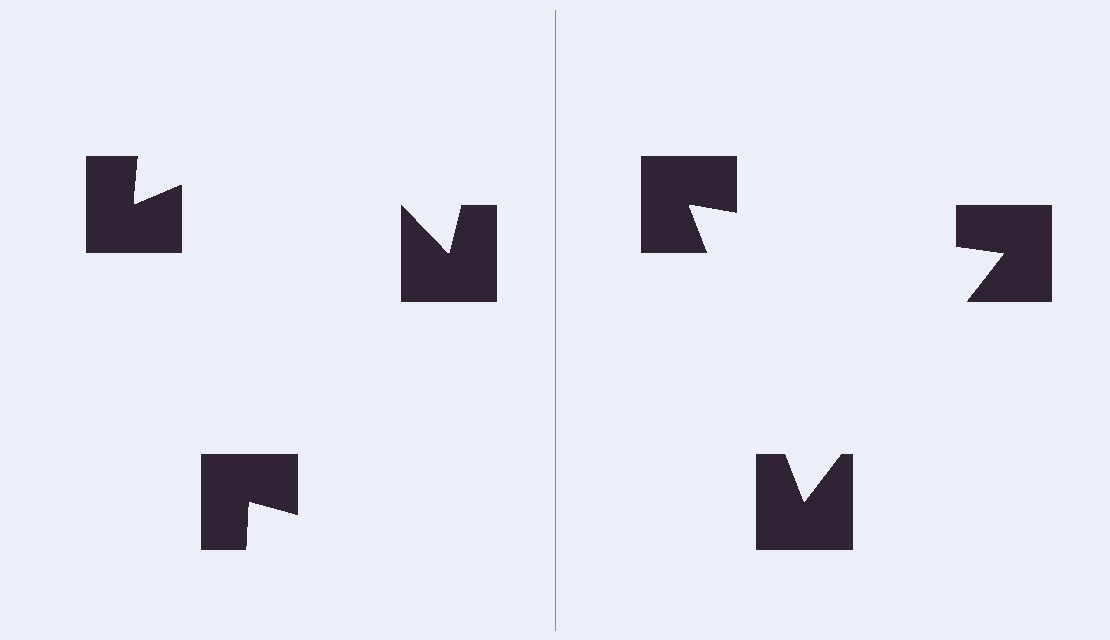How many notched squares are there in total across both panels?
6 — 3 on each side.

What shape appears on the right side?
An illusory triangle.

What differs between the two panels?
The notched squares are positioned identically on both sides; only the wedge orientations differ. On the right they align to a triangle; on the left they are misaligned.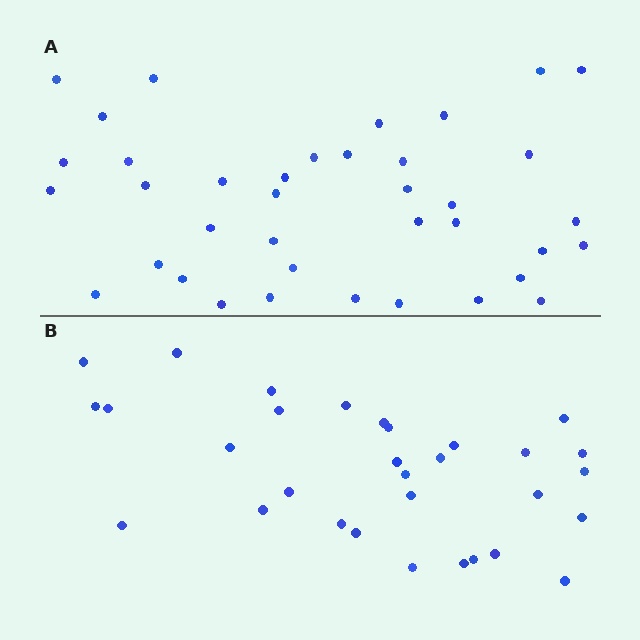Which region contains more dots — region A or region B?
Region A (the top region) has more dots.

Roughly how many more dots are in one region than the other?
Region A has roughly 8 or so more dots than region B.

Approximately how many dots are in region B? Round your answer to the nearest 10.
About 30 dots. (The exact count is 31, which rounds to 30.)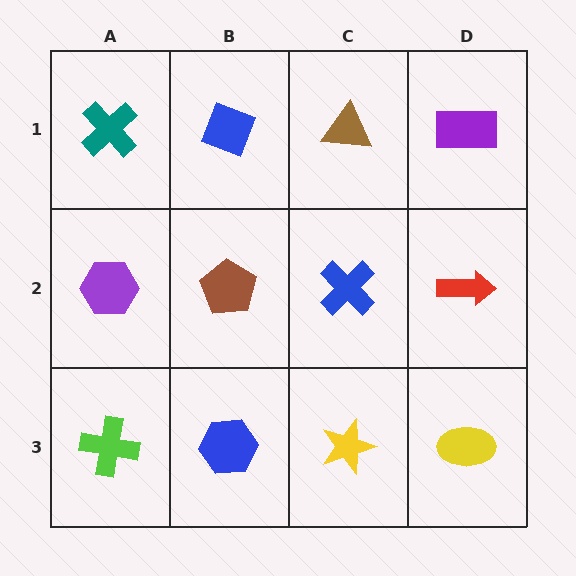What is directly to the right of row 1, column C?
A purple rectangle.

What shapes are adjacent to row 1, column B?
A brown pentagon (row 2, column B), a teal cross (row 1, column A), a brown triangle (row 1, column C).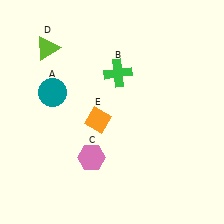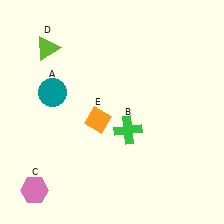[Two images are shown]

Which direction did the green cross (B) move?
The green cross (B) moved down.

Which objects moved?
The objects that moved are: the green cross (B), the pink hexagon (C).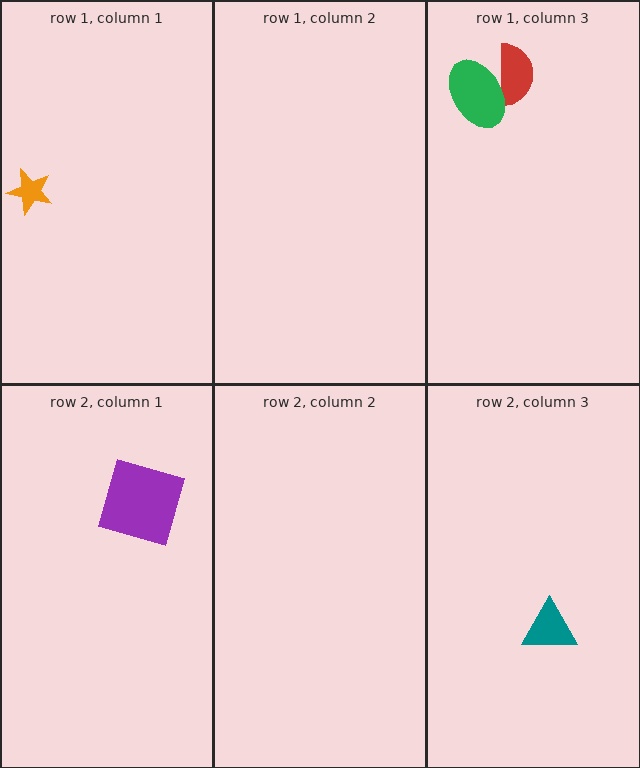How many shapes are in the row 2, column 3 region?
1.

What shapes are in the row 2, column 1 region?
The purple square.